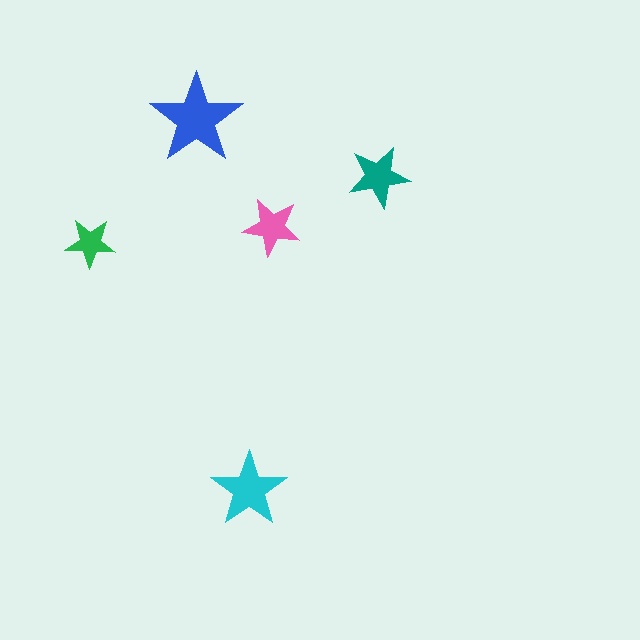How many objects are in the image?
There are 5 objects in the image.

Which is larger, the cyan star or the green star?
The cyan one.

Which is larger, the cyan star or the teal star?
The cyan one.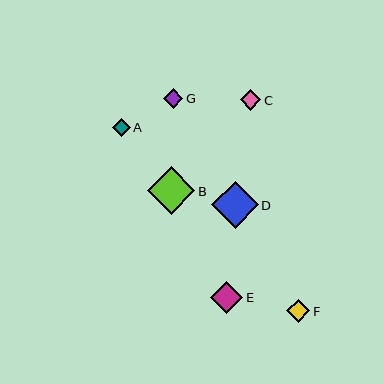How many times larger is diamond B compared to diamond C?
Diamond B is approximately 2.3 times the size of diamond C.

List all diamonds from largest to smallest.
From largest to smallest: B, D, E, F, C, G, A.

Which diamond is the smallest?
Diamond A is the smallest with a size of approximately 17 pixels.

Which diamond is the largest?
Diamond B is the largest with a size of approximately 47 pixels.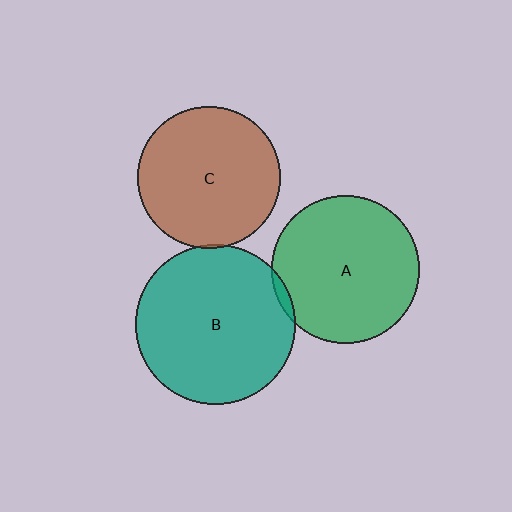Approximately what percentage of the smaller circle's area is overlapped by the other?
Approximately 5%.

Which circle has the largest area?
Circle B (teal).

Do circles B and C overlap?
Yes.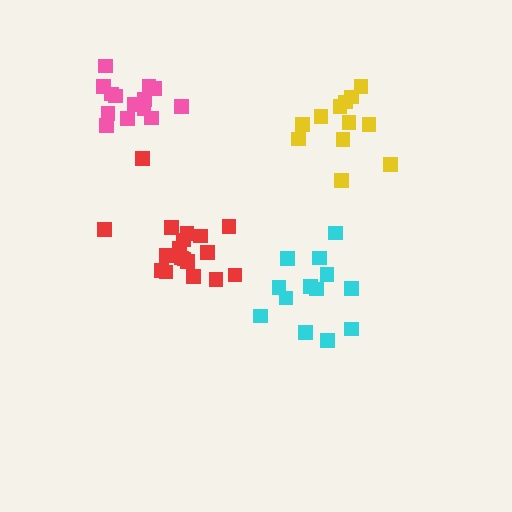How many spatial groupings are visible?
There are 4 spatial groupings.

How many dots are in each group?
Group 1: 12 dots, Group 2: 18 dots, Group 3: 14 dots, Group 4: 13 dots (57 total).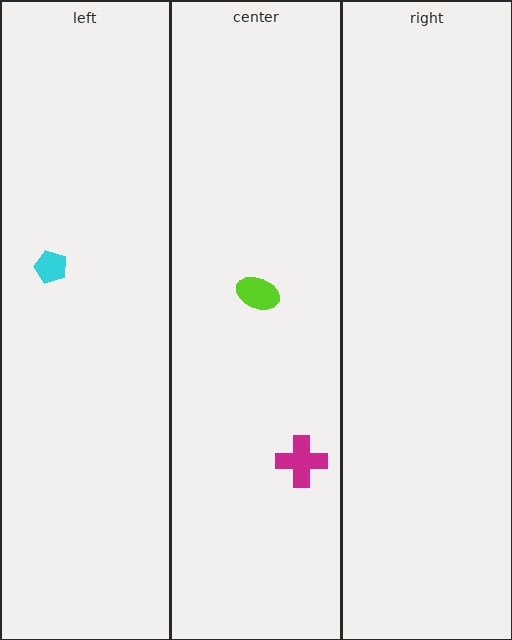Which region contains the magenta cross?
The center region.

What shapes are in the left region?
The cyan pentagon.